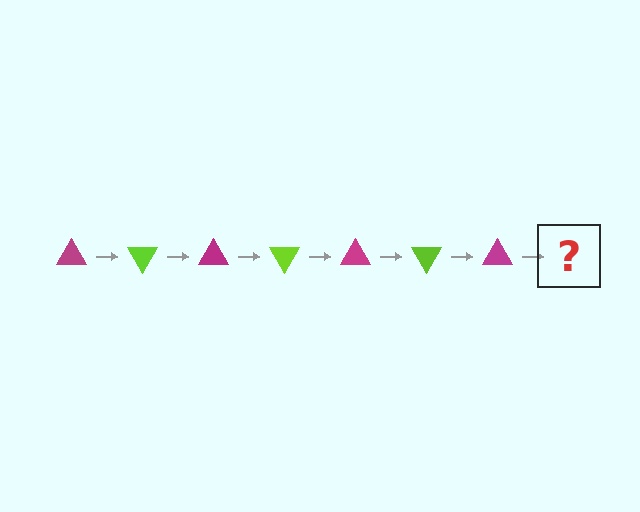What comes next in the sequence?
The next element should be a lime triangle, rotated 420 degrees from the start.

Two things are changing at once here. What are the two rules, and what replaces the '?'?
The two rules are that it rotates 60 degrees each step and the color cycles through magenta and lime. The '?' should be a lime triangle, rotated 420 degrees from the start.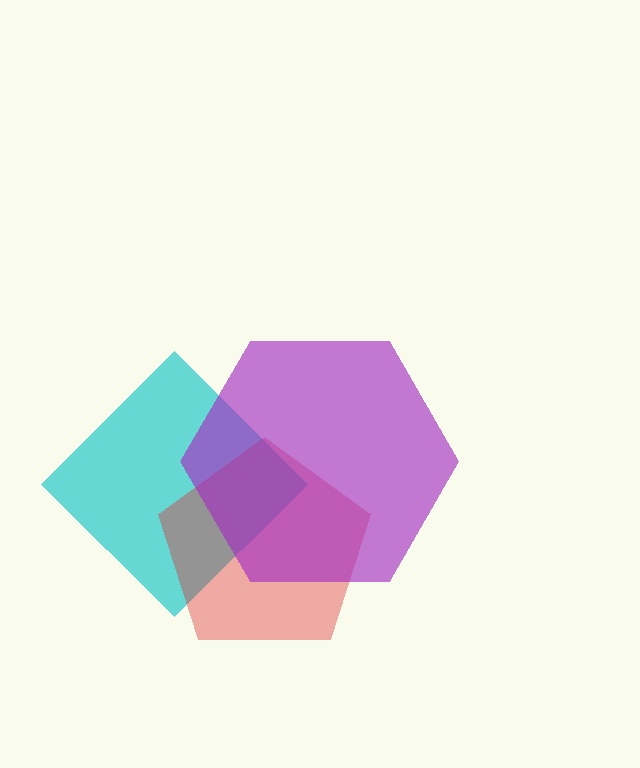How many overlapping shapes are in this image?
There are 3 overlapping shapes in the image.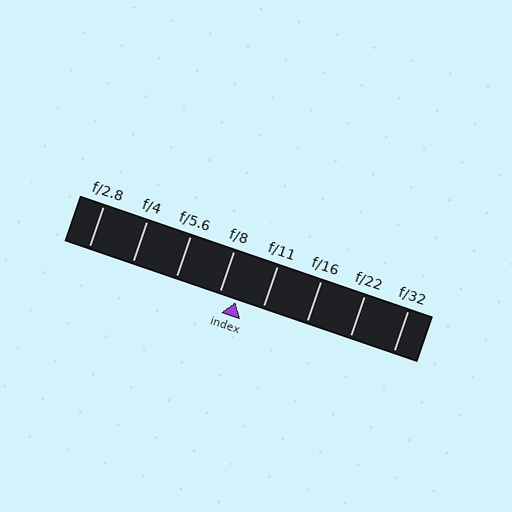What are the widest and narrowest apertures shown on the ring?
The widest aperture shown is f/2.8 and the narrowest is f/32.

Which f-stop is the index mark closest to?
The index mark is closest to f/8.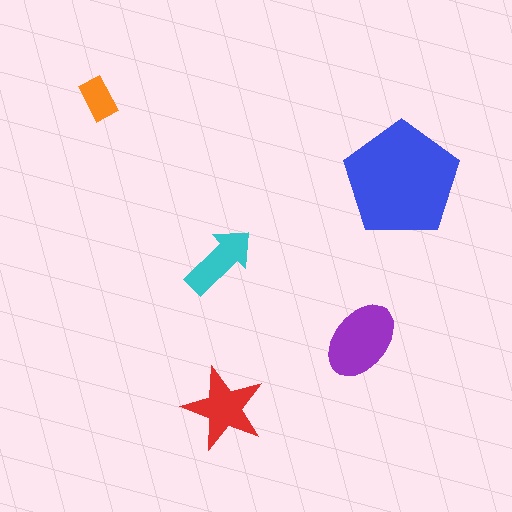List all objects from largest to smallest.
The blue pentagon, the purple ellipse, the red star, the cyan arrow, the orange rectangle.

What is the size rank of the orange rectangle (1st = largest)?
5th.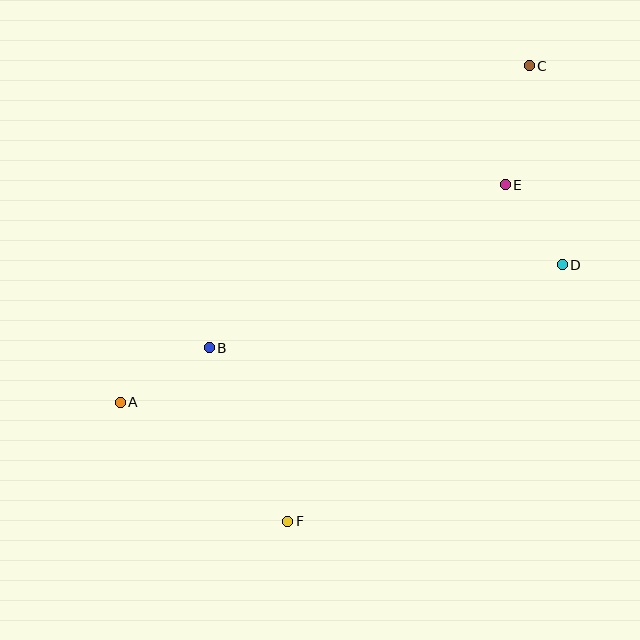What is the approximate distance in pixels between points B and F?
The distance between B and F is approximately 190 pixels.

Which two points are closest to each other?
Points D and E are closest to each other.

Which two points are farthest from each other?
Points A and C are farthest from each other.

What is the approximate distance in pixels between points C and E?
The distance between C and E is approximately 122 pixels.